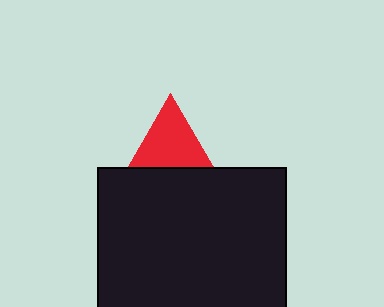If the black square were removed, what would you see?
You would see the complete red triangle.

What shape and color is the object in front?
The object in front is a black square.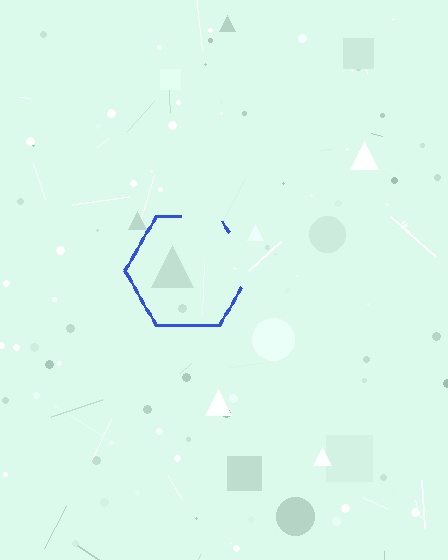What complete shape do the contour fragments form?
The contour fragments form a hexagon.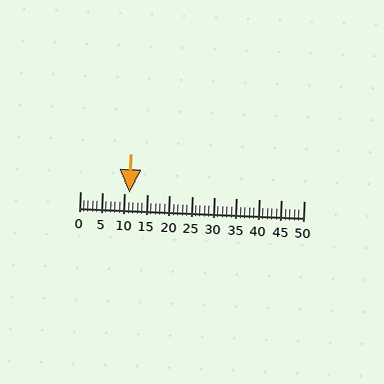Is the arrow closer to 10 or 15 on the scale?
The arrow is closer to 10.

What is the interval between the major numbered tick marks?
The major tick marks are spaced 5 units apart.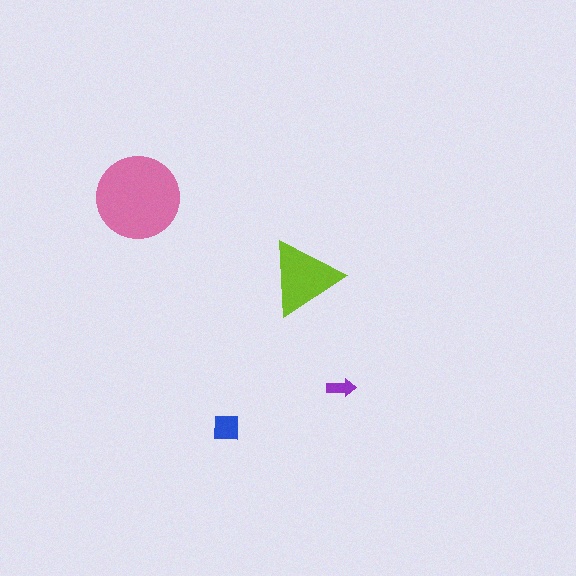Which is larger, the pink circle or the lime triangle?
The pink circle.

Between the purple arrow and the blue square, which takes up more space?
The blue square.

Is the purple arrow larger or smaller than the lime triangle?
Smaller.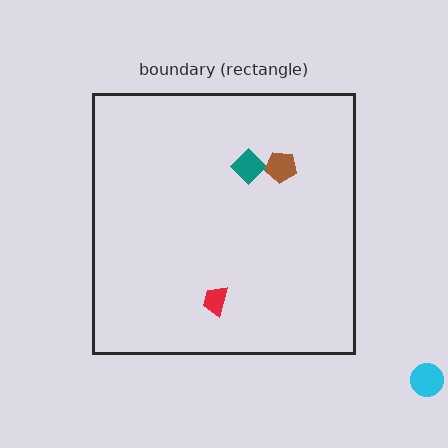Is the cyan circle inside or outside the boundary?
Outside.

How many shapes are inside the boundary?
3 inside, 1 outside.